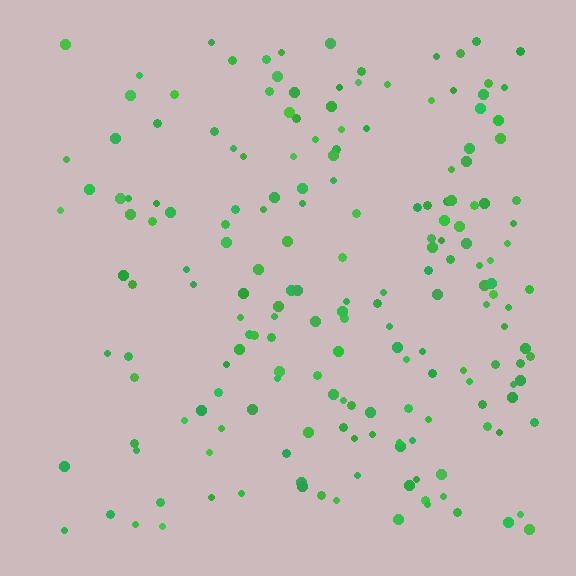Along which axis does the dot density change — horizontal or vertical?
Horizontal.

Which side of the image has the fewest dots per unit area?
The left.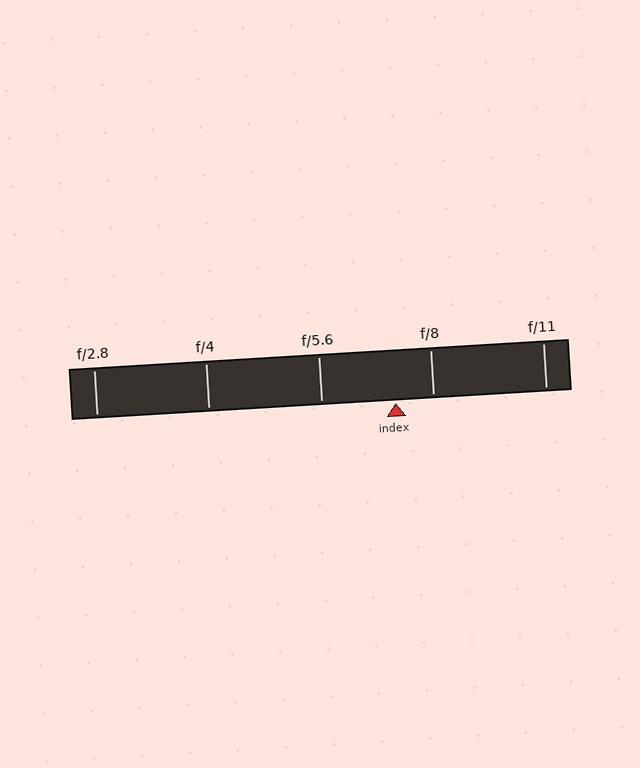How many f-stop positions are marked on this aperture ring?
There are 5 f-stop positions marked.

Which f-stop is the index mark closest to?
The index mark is closest to f/8.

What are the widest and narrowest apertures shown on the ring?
The widest aperture shown is f/2.8 and the narrowest is f/11.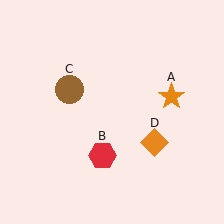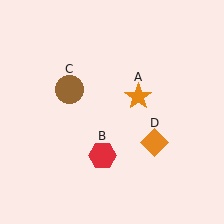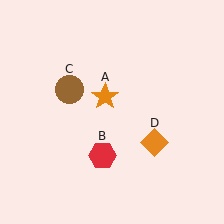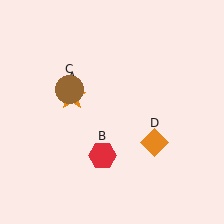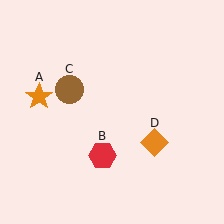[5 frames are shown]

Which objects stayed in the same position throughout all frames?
Red hexagon (object B) and brown circle (object C) and orange diamond (object D) remained stationary.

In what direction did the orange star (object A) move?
The orange star (object A) moved left.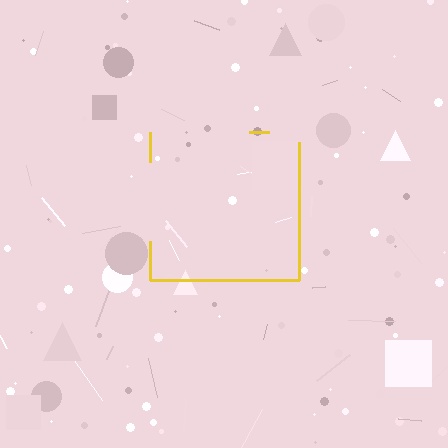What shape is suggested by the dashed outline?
The dashed outline suggests a square.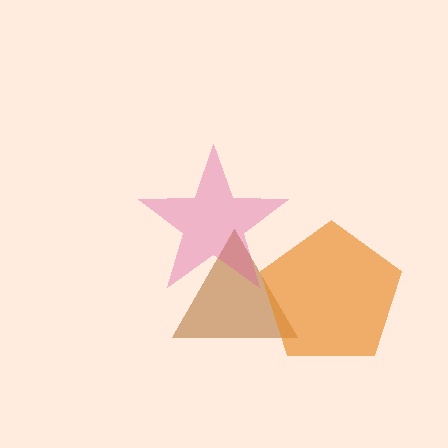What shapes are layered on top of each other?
The layered shapes are: a brown triangle, a pink star, an orange pentagon.